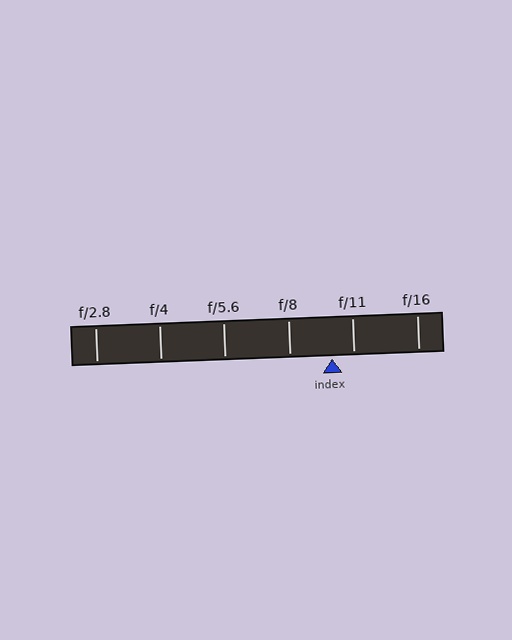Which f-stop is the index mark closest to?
The index mark is closest to f/11.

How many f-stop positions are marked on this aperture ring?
There are 6 f-stop positions marked.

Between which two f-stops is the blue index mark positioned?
The index mark is between f/8 and f/11.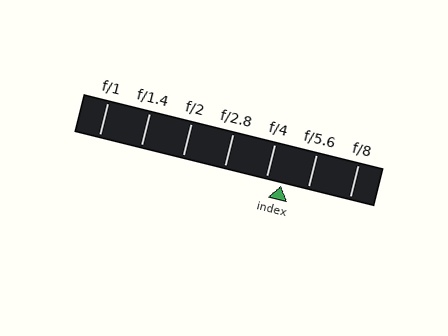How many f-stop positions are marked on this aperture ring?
There are 7 f-stop positions marked.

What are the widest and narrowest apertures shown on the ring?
The widest aperture shown is f/1 and the narrowest is f/8.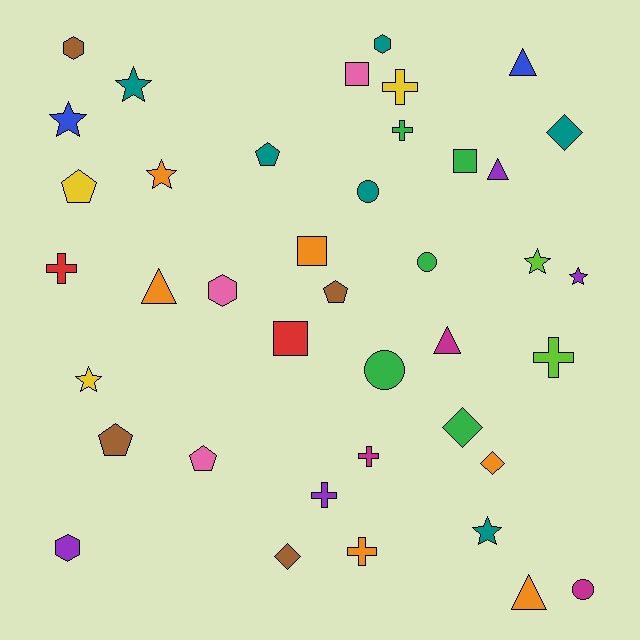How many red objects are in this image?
There are 2 red objects.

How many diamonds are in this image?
There are 4 diamonds.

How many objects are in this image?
There are 40 objects.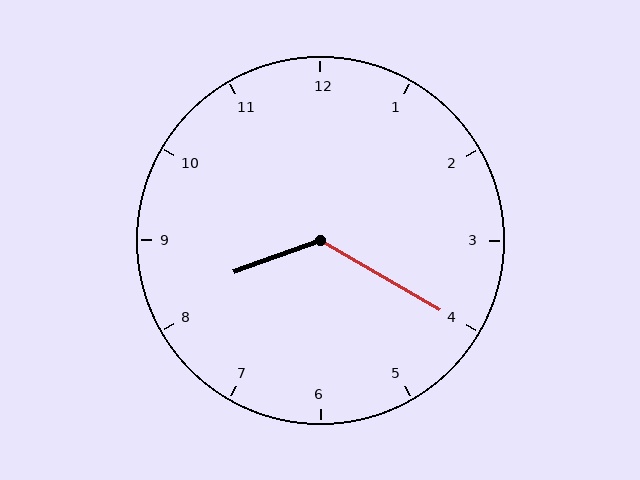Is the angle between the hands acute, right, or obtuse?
It is obtuse.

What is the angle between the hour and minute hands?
Approximately 130 degrees.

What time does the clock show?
8:20.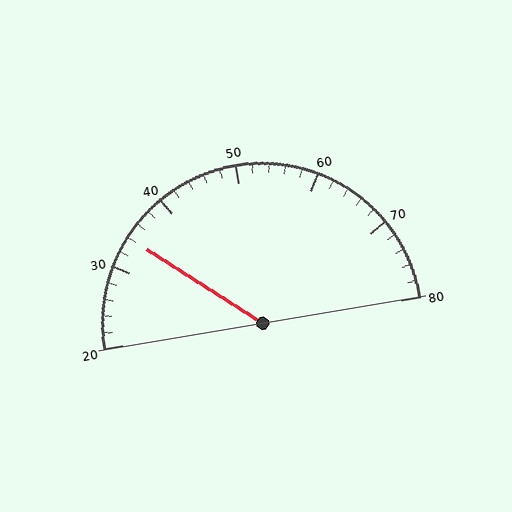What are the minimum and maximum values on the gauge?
The gauge ranges from 20 to 80.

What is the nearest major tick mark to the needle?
The nearest major tick mark is 30.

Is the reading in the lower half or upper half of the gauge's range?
The reading is in the lower half of the range (20 to 80).